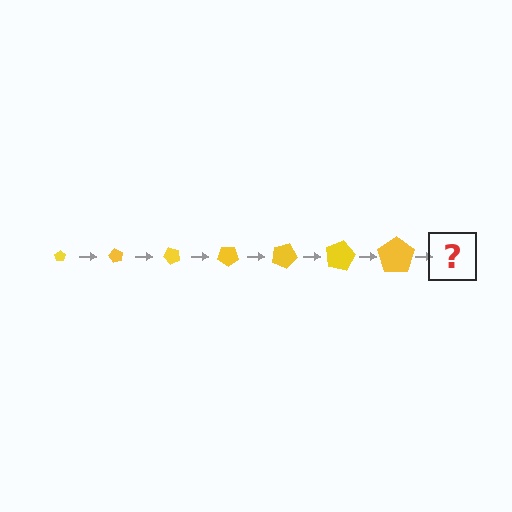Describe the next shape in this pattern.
It should be a pentagon, larger than the previous one and rotated 420 degrees from the start.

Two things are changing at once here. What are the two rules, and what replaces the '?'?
The two rules are that the pentagon grows larger each step and it rotates 60 degrees each step. The '?' should be a pentagon, larger than the previous one and rotated 420 degrees from the start.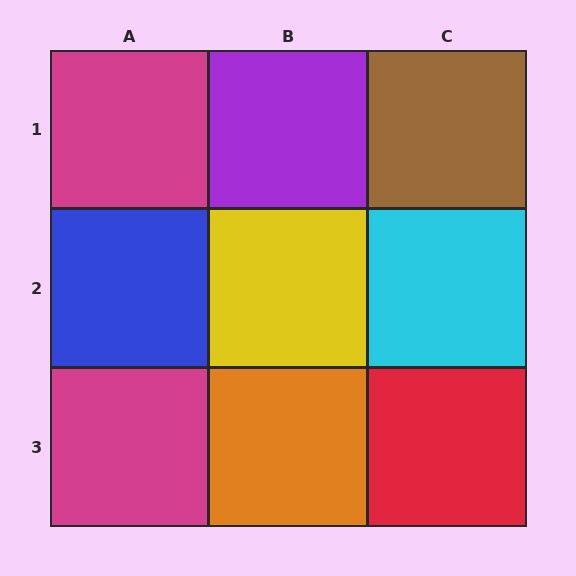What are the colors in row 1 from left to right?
Magenta, purple, brown.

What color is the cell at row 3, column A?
Magenta.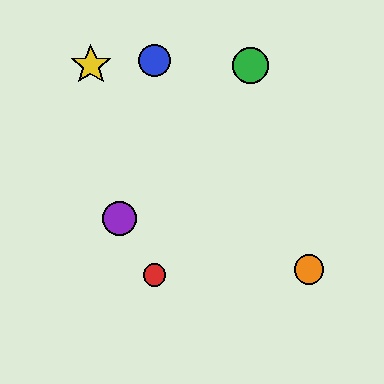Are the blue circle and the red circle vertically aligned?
Yes, both are at x≈154.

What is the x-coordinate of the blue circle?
The blue circle is at x≈154.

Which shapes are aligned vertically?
The red circle, the blue circle are aligned vertically.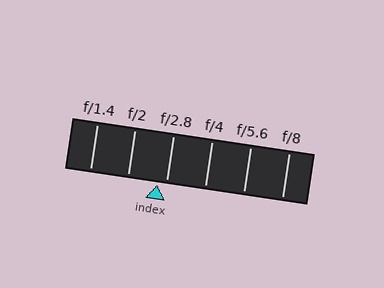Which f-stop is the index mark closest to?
The index mark is closest to f/2.8.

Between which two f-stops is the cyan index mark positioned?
The index mark is between f/2 and f/2.8.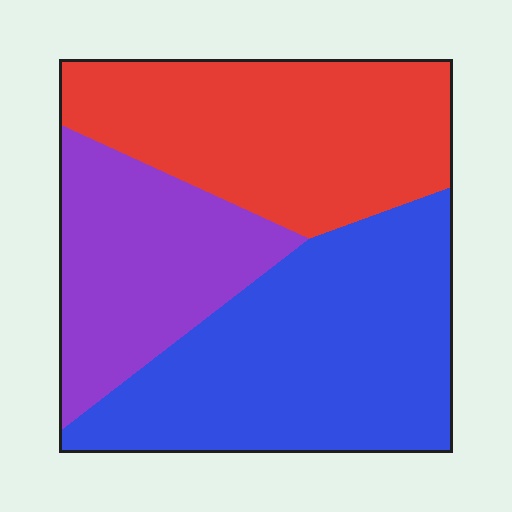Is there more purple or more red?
Red.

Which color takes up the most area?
Blue, at roughly 40%.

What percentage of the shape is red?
Red takes up between a quarter and a half of the shape.